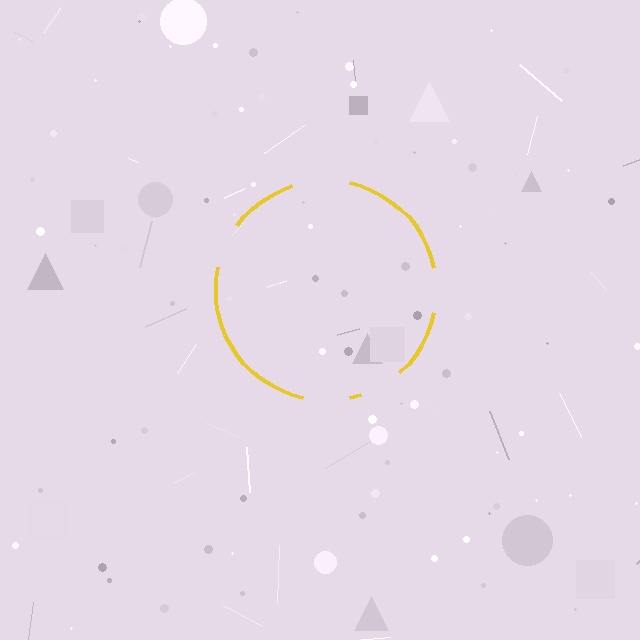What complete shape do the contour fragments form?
The contour fragments form a circle.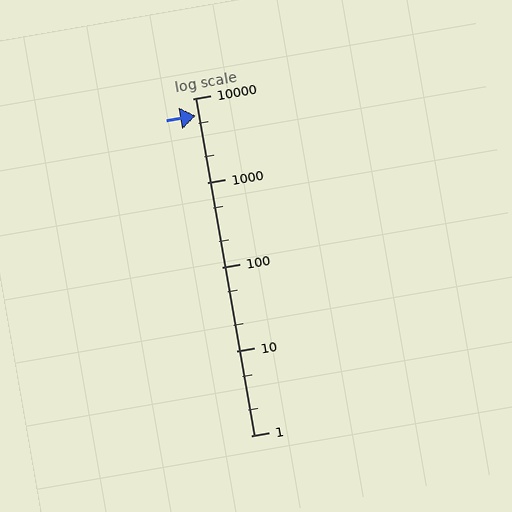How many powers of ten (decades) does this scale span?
The scale spans 4 decades, from 1 to 10000.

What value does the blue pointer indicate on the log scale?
The pointer indicates approximately 6200.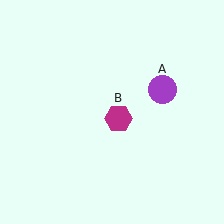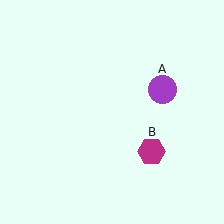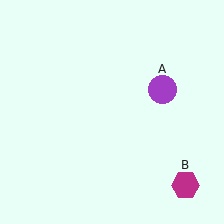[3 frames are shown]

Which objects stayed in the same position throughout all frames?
Purple circle (object A) remained stationary.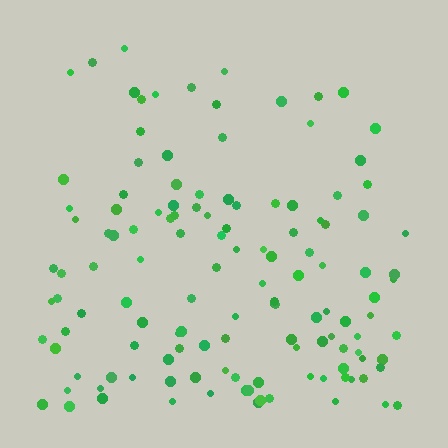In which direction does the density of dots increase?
From top to bottom, with the bottom side densest.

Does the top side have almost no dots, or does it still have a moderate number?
Still a moderate number, just noticeably fewer than the bottom.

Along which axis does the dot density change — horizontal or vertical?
Vertical.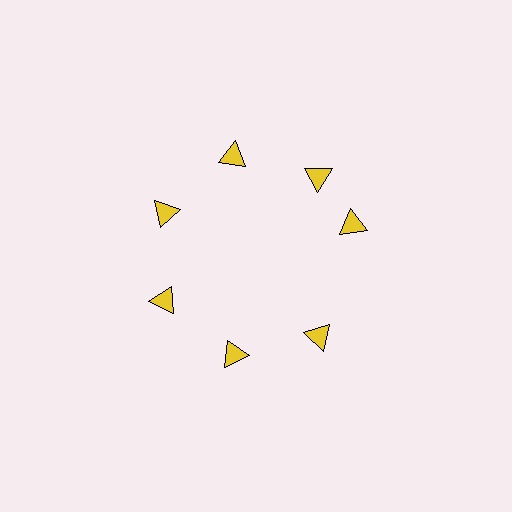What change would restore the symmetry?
The symmetry would be restored by rotating it back into even spacing with its neighbors so that all 7 triangles sit at equal angles and equal distance from the center.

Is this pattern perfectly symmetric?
No. The 7 yellow triangles are arranged in a ring, but one element near the 3 o'clock position is rotated out of alignment along the ring, breaking the 7-fold rotational symmetry.